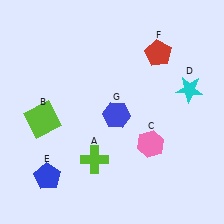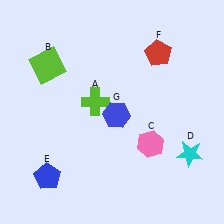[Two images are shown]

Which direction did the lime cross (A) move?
The lime cross (A) moved up.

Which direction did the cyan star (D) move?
The cyan star (D) moved down.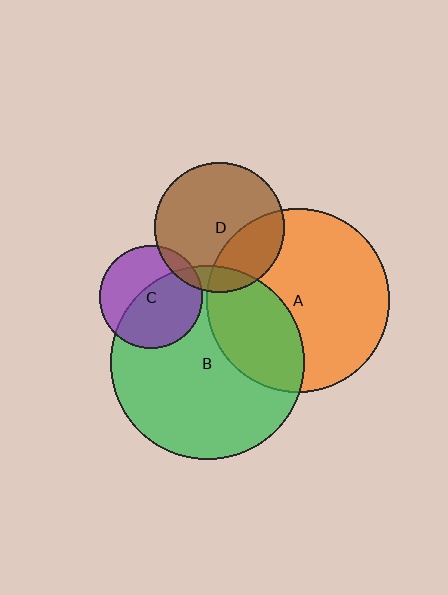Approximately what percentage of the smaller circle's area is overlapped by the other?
Approximately 30%.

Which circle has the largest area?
Circle B (green).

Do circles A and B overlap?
Yes.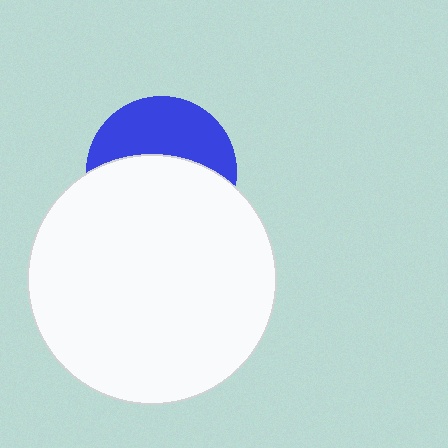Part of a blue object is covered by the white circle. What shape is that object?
It is a circle.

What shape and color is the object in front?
The object in front is a white circle.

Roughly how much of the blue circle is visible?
A small part of it is visible (roughly 42%).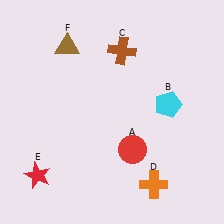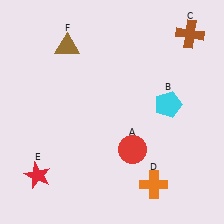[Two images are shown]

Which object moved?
The brown cross (C) moved right.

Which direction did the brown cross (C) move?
The brown cross (C) moved right.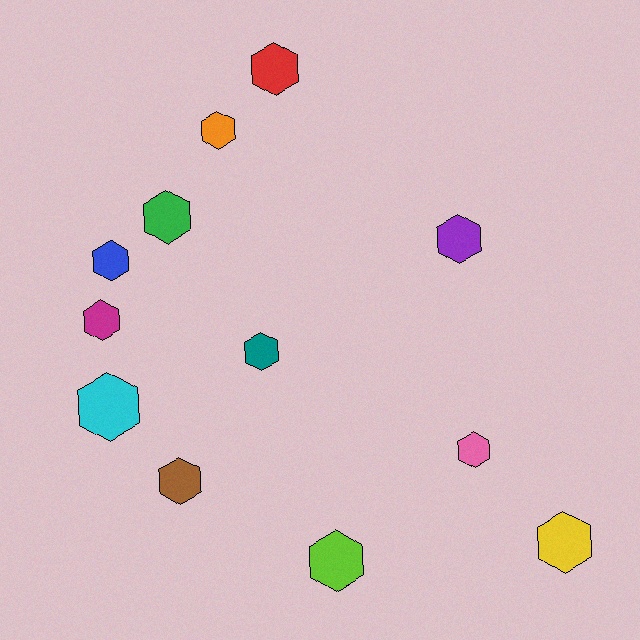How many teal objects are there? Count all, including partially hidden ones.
There is 1 teal object.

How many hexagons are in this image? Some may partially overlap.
There are 12 hexagons.